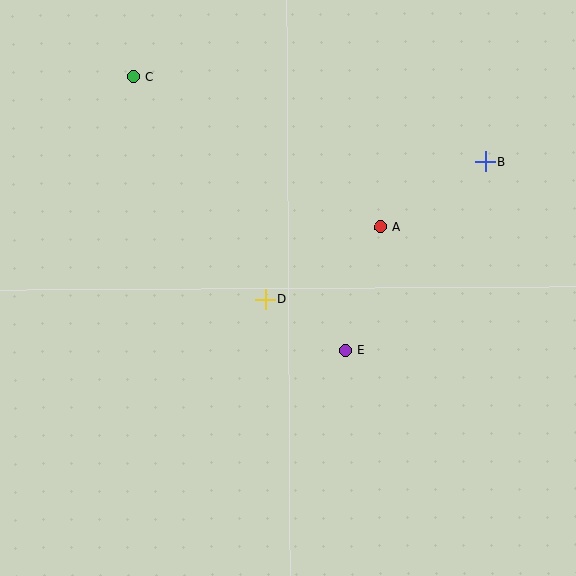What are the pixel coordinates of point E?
Point E is at (345, 350).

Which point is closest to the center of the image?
Point D at (265, 299) is closest to the center.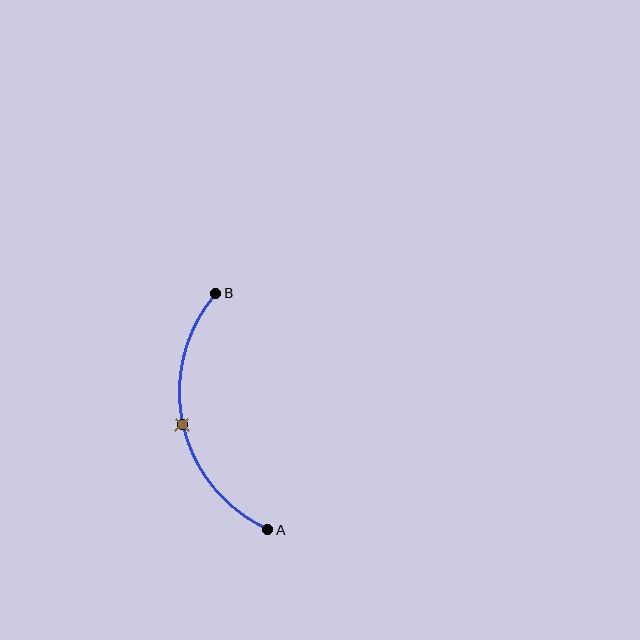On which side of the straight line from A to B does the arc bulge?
The arc bulges to the left of the straight line connecting A and B.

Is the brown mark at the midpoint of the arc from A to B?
Yes. The brown mark lies on the arc at equal arc-length from both A and B — it is the arc midpoint.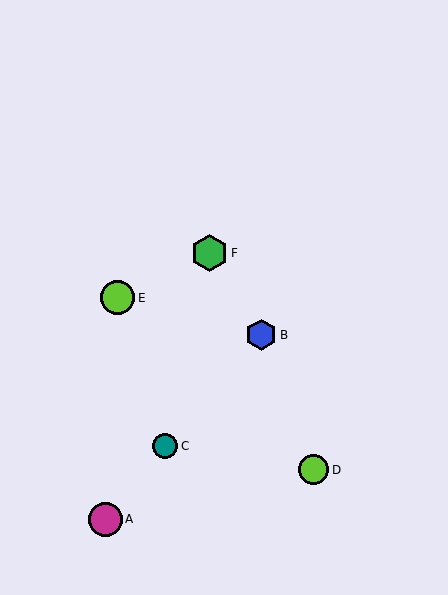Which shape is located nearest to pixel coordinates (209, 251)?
The green hexagon (labeled F) at (210, 253) is nearest to that location.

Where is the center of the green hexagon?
The center of the green hexagon is at (210, 253).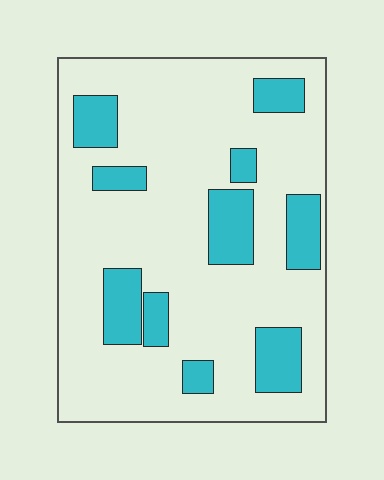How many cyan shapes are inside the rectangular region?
10.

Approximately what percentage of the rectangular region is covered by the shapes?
Approximately 20%.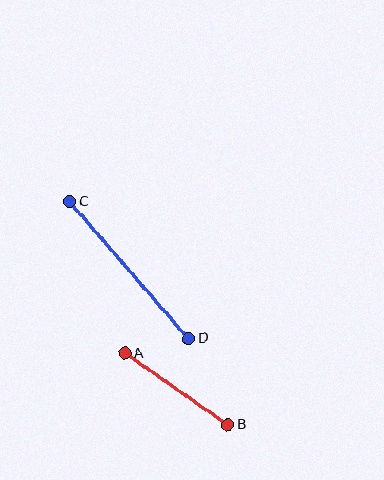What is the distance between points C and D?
The distance is approximately 181 pixels.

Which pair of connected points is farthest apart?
Points C and D are farthest apart.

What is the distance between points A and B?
The distance is approximately 126 pixels.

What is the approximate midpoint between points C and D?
The midpoint is at approximately (129, 270) pixels.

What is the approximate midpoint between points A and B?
The midpoint is at approximately (177, 389) pixels.